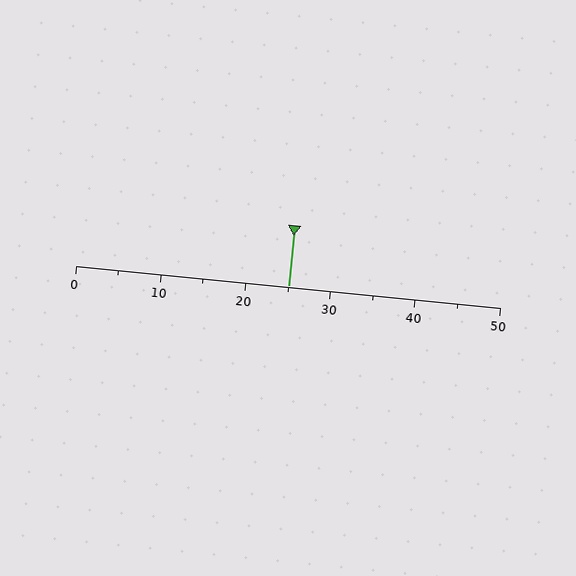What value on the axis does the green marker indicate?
The marker indicates approximately 25.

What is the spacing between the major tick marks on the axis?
The major ticks are spaced 10 apart.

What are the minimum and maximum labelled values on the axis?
The axis runs from 0 to 50.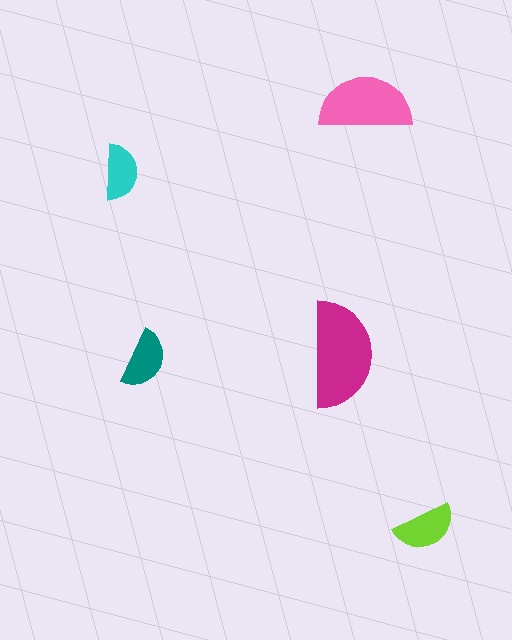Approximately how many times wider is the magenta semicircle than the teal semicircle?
About 2 times wider.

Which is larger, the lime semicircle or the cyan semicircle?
The lime one.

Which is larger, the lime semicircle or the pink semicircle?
The pink one.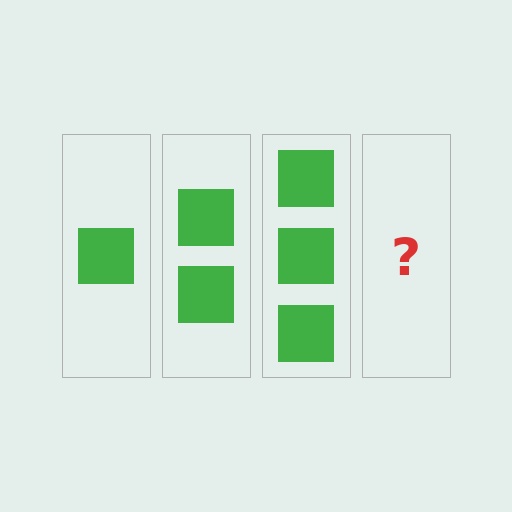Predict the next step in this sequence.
The next step is 4 squares.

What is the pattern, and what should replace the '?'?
The pattern is that each step adds one more square. The '?' should be 4 squares.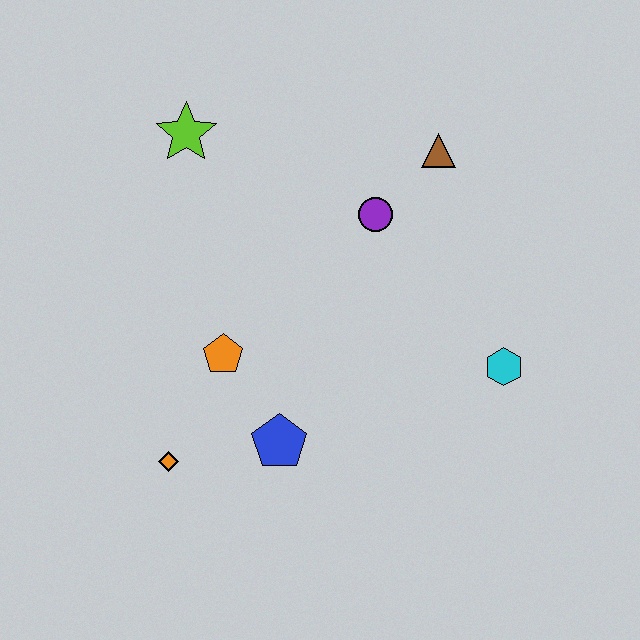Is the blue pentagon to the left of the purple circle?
Yes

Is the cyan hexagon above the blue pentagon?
Yes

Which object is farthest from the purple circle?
The orange diamond is farthest from the purple circle.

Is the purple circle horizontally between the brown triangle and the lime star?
Yes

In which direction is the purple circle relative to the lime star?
The purple circle is to the right of the lime star.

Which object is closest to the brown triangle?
The purple circle is closest to the brown triangle.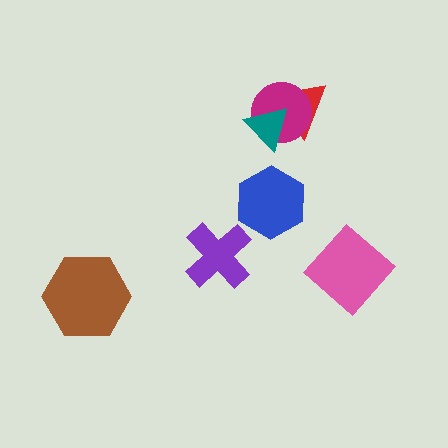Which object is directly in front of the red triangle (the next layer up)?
The magenta circle is directly in front of the red triangle.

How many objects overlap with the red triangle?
2 objects overlap with the red triangle.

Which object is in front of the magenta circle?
The teal triangle is in front of the magenta circle.